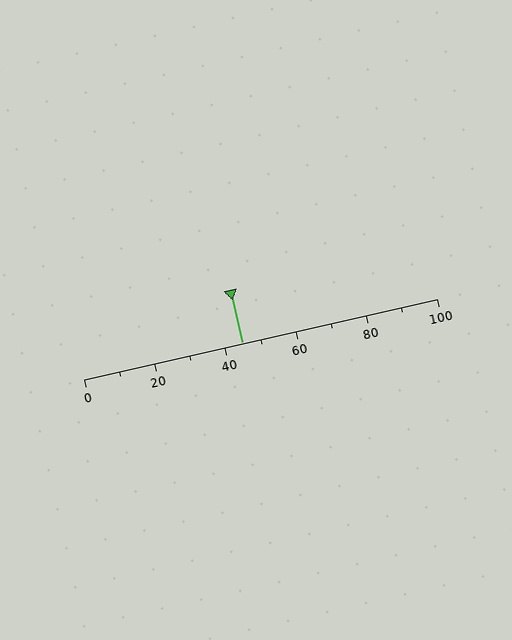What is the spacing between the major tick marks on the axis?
The major ticks are spaced 20 apart.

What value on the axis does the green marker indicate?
The marker indicates approximately 45.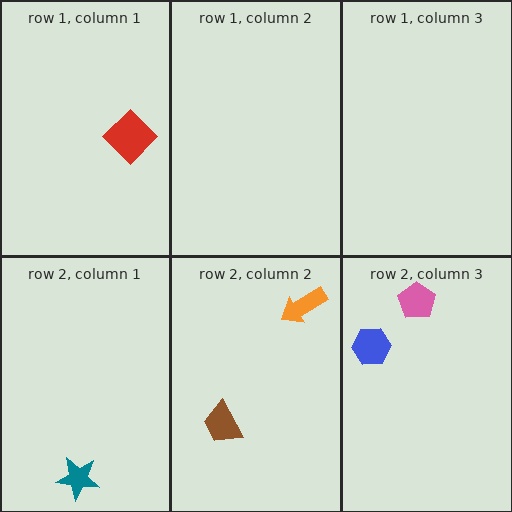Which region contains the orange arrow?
The row 2, column 2 region.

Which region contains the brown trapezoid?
The row 2, column 2 region.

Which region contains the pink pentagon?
The row 2, column 3 region.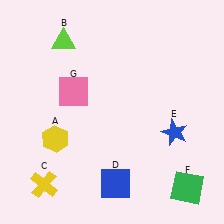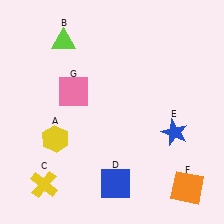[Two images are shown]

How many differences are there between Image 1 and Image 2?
There is 1 difference between the two images.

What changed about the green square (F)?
In Image 1, F is green. In Image 2, it changed to orange.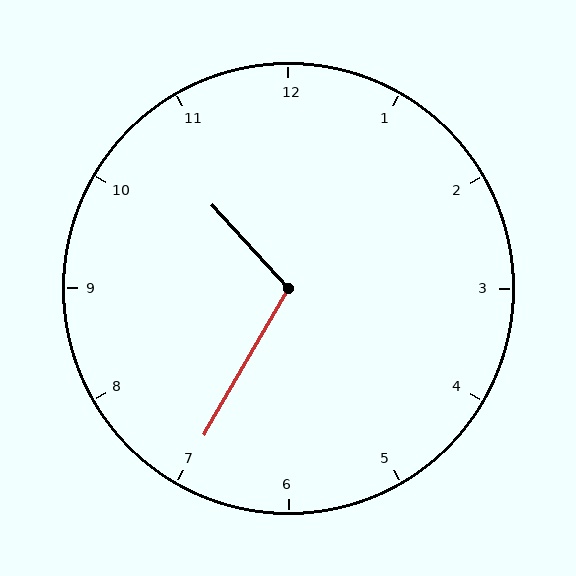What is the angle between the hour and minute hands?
Approximately 108 degrees.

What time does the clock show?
10:35.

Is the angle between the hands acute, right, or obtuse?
It is obtuse.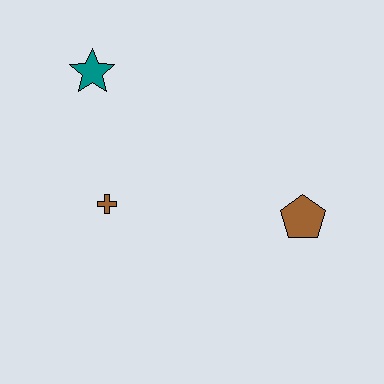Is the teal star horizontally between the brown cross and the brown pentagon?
No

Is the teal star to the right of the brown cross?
No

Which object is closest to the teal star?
The brown cross is closest to the teal star.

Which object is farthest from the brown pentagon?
The teal star is farthest from the brown pentagon.